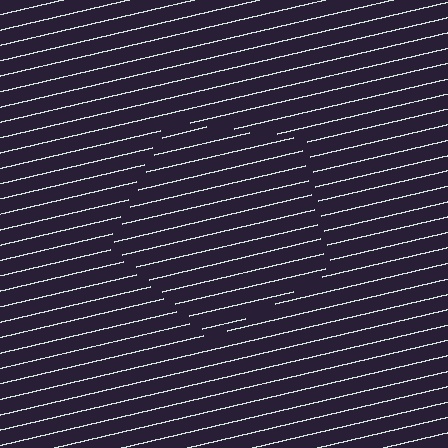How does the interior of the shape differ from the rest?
The interior of the shape contains the same grating, shifted by half a period — the contour is defined by the phase discontinuity where line-ends from the inner and outer gratings abut.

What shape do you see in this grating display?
An illusory pentagon. The interior of the shape contains the same grating, shifted by half a period — the contour is defined by the phase discontinuity where line-ends from the inner and outer gratings abut.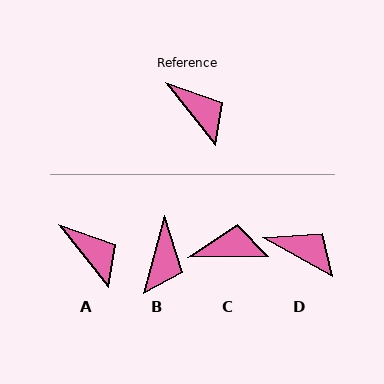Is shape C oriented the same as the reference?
No, it is off by about 53 degrees.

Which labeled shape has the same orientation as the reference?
A.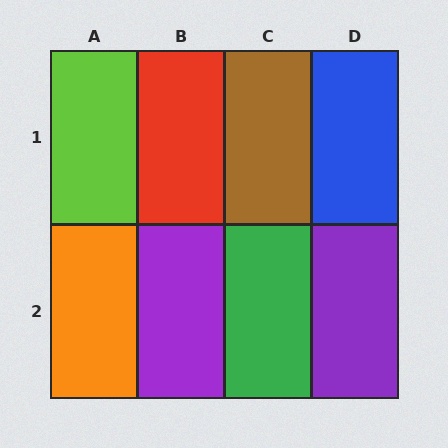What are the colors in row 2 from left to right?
Orange, purple, green, purple.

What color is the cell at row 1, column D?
Blue.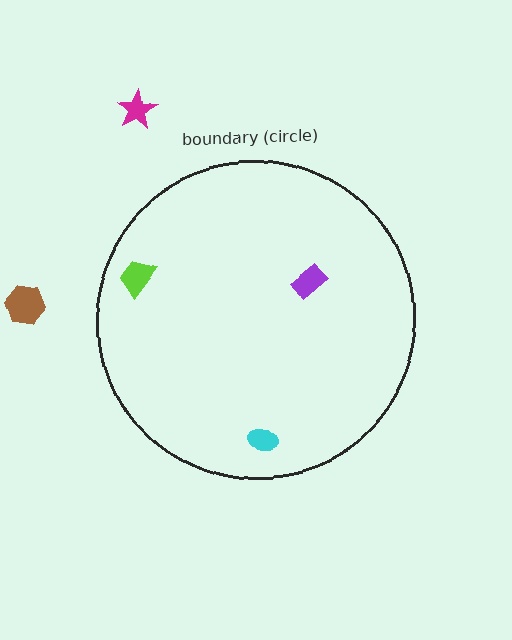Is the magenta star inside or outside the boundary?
Outside.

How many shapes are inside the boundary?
3 inside, 2 outside.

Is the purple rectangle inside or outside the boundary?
Inside.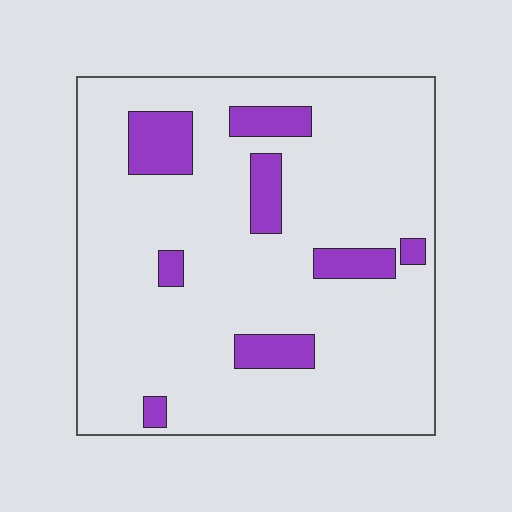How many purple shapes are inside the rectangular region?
8.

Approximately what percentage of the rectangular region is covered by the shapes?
Approximately 15%.